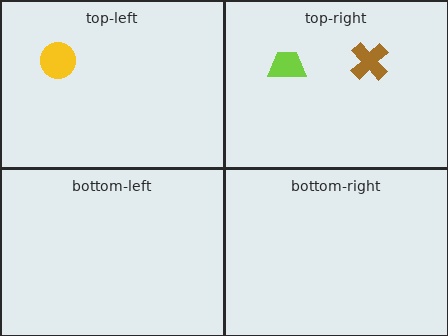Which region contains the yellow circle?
The top-left region.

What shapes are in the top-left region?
The yellow circle.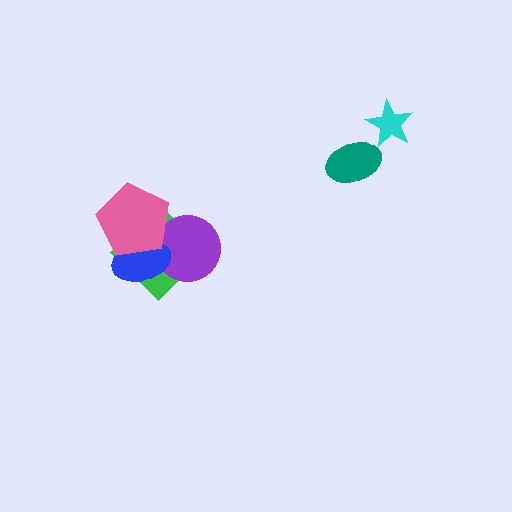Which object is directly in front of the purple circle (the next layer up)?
The blue ellipse is directly in front of the purple circle.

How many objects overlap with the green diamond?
3 objects overlap with the green diamond.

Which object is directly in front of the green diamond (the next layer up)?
The purple circle is directly in front of the green diamond.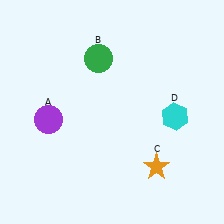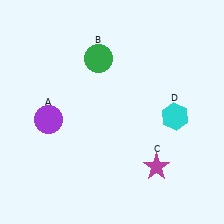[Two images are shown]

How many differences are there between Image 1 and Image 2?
There is 1 difference between the two images.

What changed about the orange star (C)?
In Image 1, C is orange. In Image 2, it changed to magenta.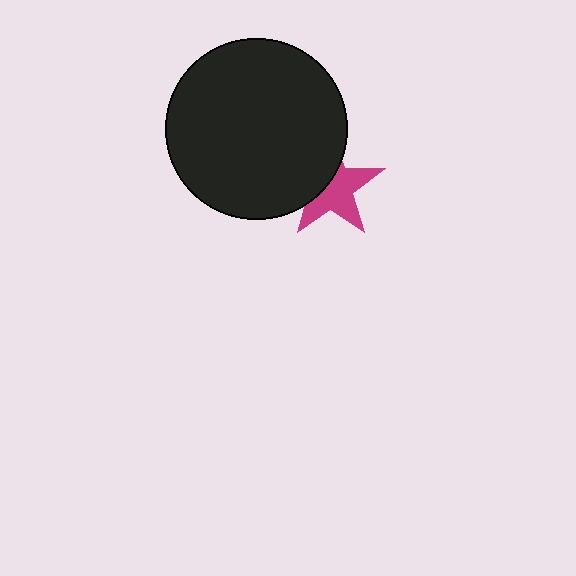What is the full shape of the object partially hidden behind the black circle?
The partially hidden object is a magenta star.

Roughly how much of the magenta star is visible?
About half of it is visible (roughly 59%).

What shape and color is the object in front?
The object in front is a black circle.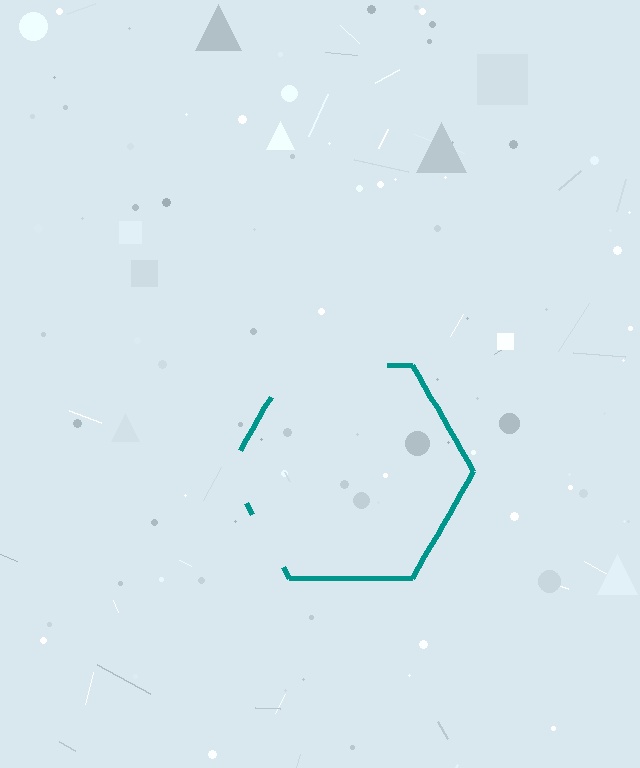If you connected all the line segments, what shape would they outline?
They would outline a hexagon.